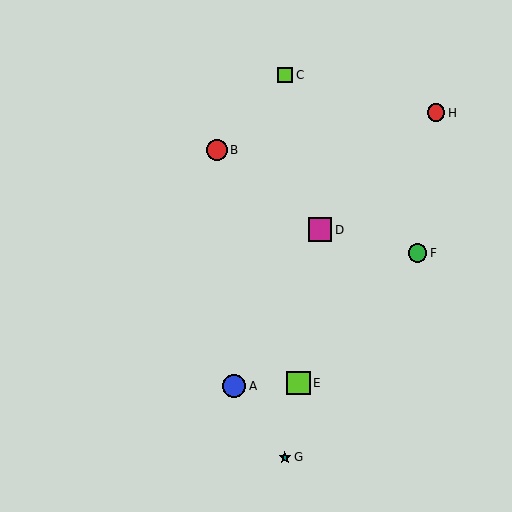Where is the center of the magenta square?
The center of the magenta square is at (320, 230).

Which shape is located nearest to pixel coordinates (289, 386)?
The lime square (labeled E) at (298, 383) is nearest to that location.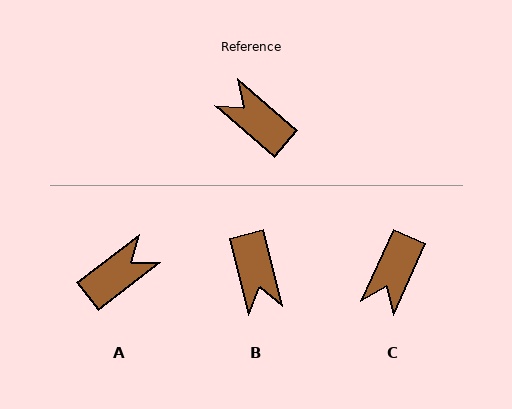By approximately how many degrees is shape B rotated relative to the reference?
Approximately 144 degrees counter-clockwise.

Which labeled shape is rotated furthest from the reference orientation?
B, about 144 degrees away.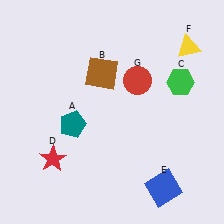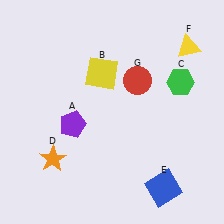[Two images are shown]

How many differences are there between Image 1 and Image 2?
There are 3 differences between the two images.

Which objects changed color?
A changed from teal to purple. B changed from brown to yellow. D changed from red to orange.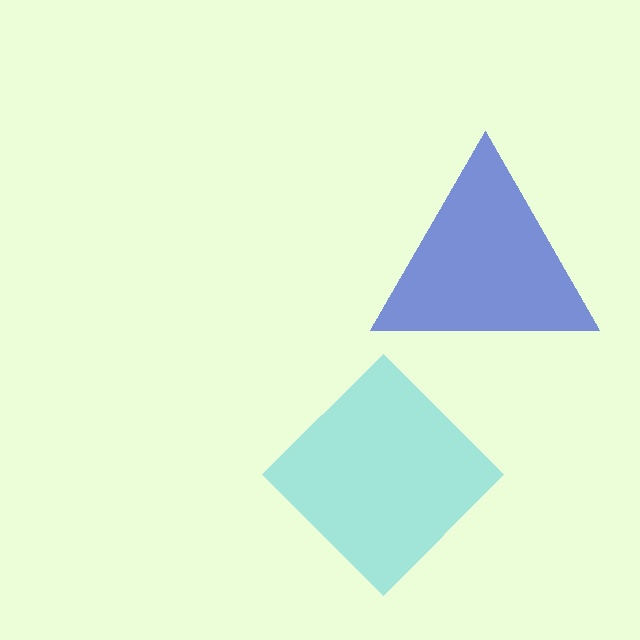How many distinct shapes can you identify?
There are 2 distinct shapes: a blue triangle, a cyan diamond.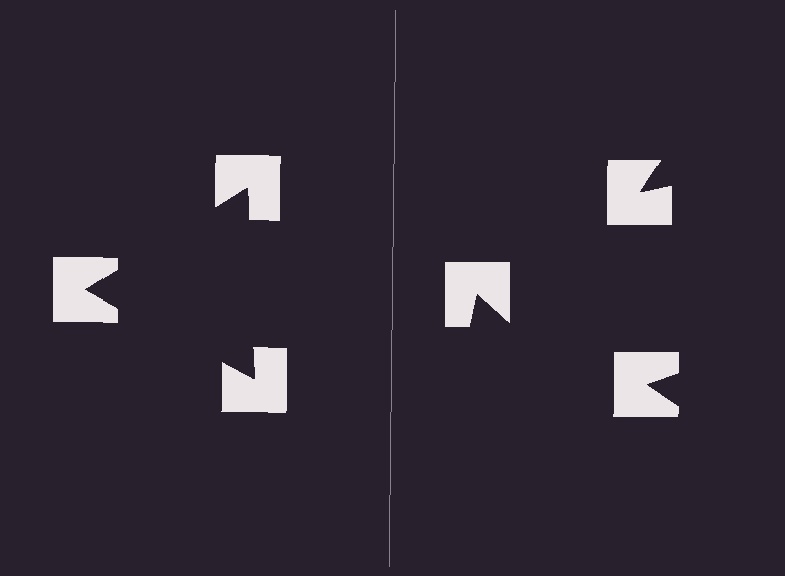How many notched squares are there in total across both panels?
6 — 3 on each side.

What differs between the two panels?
The notched squares are positioned identically on both sides; only the wedge orientations differ. On the left they align to a triangle; on the right they are misaligned.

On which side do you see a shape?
An illusory triangle appears on the left side. On the right side the wedge cuts are rotated, so no coherent shape forms.